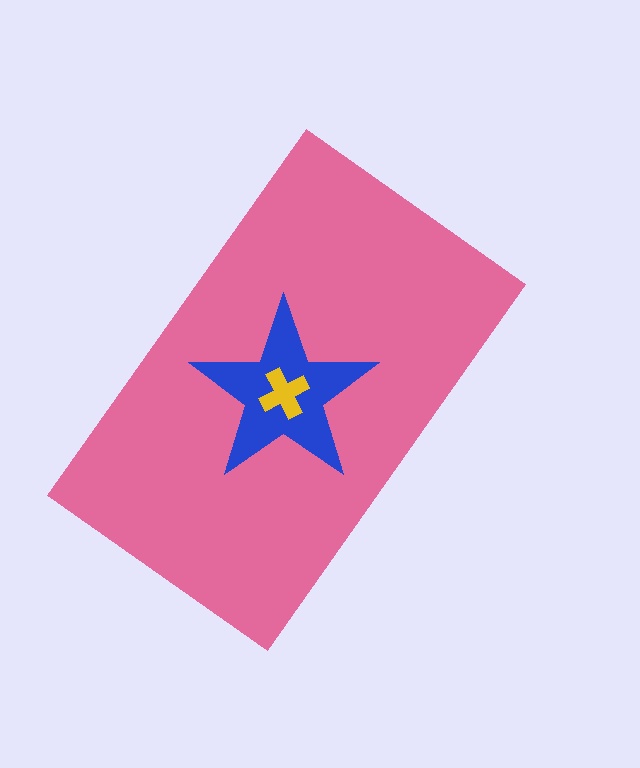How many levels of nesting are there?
3.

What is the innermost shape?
The yellow cross.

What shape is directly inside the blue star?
The yellow cross.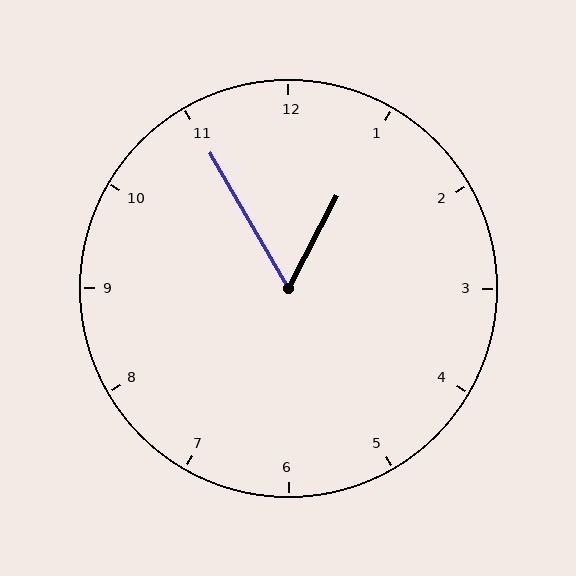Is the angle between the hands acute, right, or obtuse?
It is acute.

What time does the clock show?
12:55.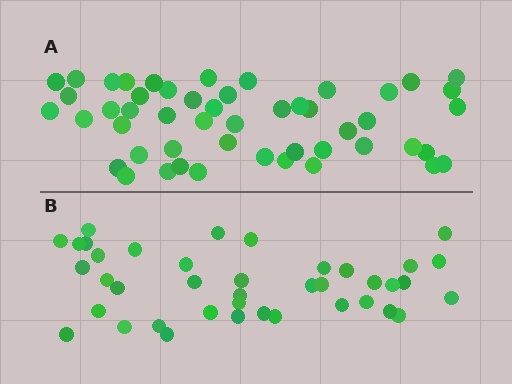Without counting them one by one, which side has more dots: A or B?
Region A (the top region) has more dots.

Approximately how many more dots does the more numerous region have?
Region A has roughly 10 or so more dots than region B.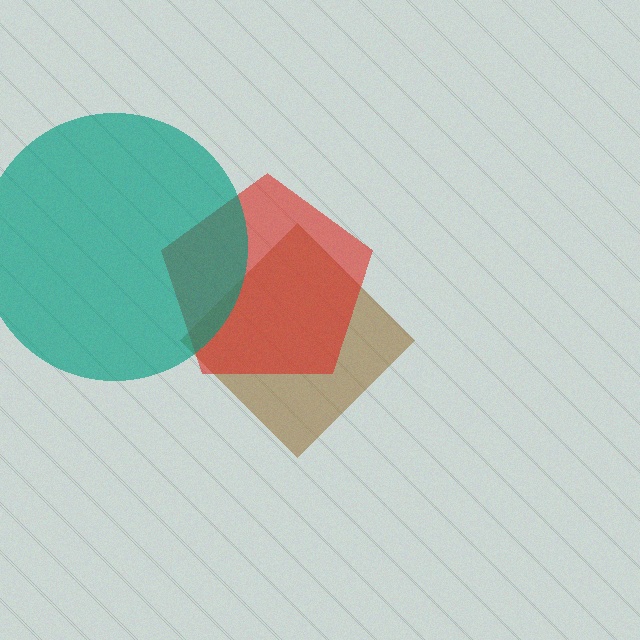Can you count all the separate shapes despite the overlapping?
Yes, there are 3 separate shapes.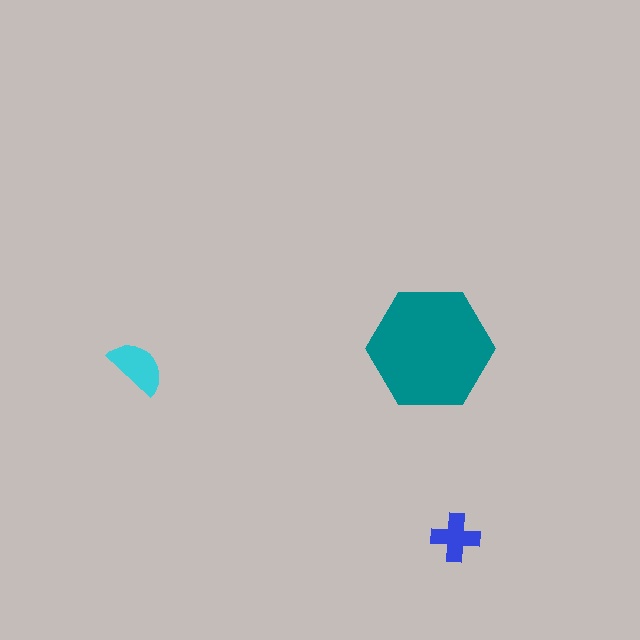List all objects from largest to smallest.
The teal hexagon, the cyan semicircle, the blue cross.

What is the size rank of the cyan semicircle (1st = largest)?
2nd.